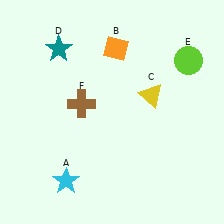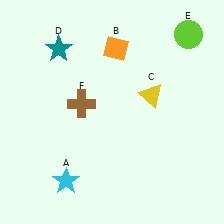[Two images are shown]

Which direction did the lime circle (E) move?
The lime circle (E) moved up.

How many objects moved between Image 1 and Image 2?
1 object moved between the two images.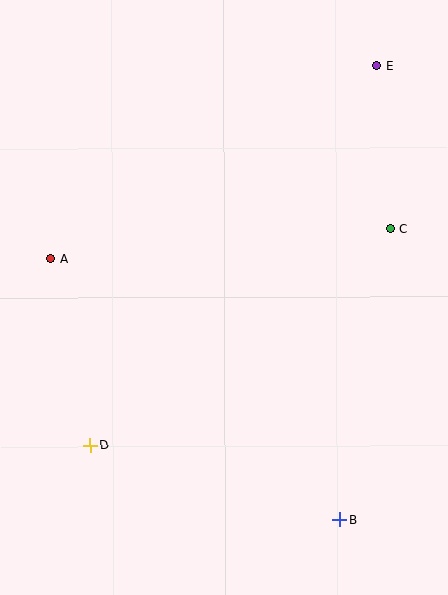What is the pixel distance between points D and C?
The distance between D and C is 370 pixels.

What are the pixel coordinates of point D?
Point D is at (90, 446).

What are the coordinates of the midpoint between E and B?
The midpoint between E and B is at (358, 293).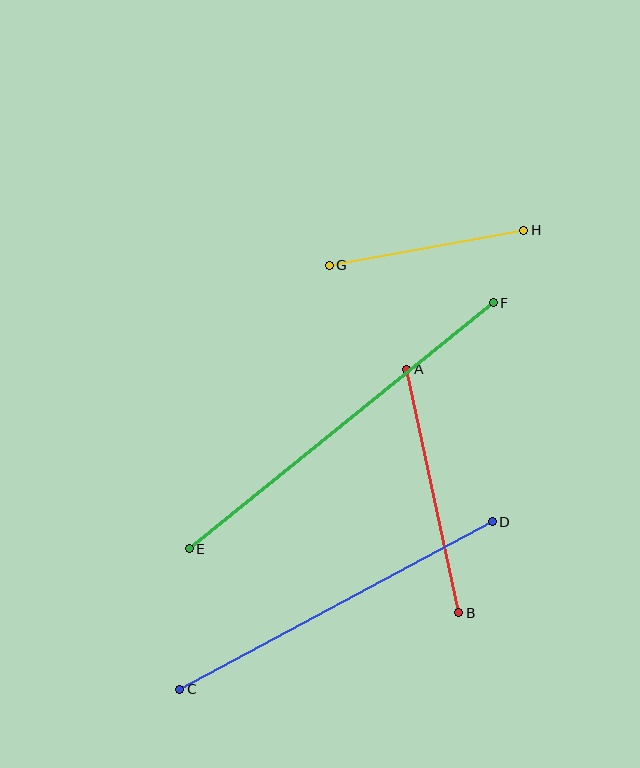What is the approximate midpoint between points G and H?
The midpoint is at approximately (427, 248) pixels.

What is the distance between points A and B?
The distance is approximately 249 pixels.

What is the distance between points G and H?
The distance is approximately 198 pixels.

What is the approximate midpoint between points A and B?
The midpoint is at approximately (433, 491) pixels.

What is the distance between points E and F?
The distance is approximately 391 pixels.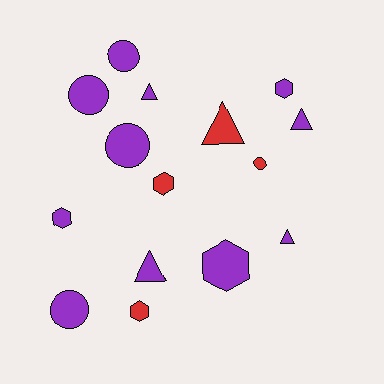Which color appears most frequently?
Purple, with 11 objects.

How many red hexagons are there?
There are 2 red hexagons.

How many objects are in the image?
There are 15 objects.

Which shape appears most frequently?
Circle, with 5 objects.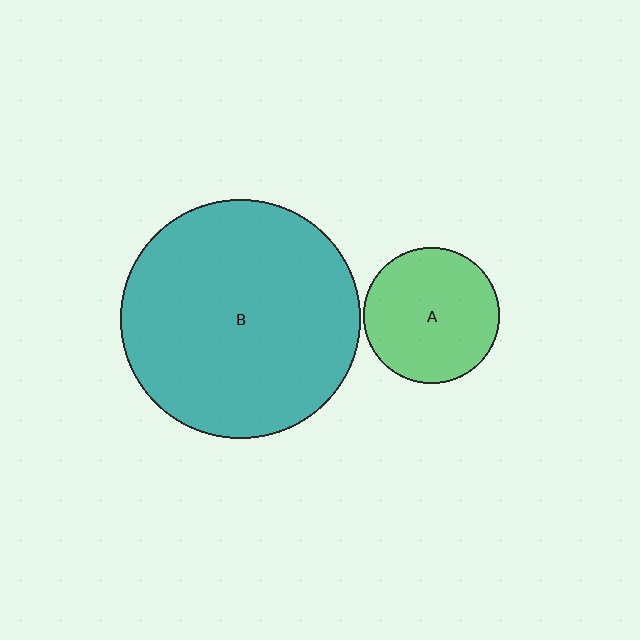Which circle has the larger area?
Circle B (teal).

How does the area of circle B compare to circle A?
Approximately 3.1 times.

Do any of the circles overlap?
No, none of the circles overlap.